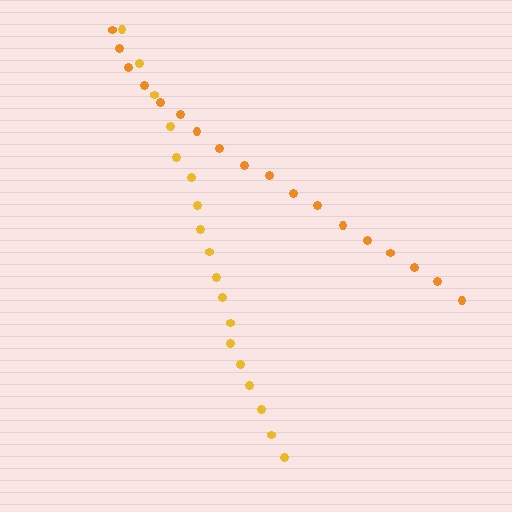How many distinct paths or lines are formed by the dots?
There are 2 distinct paths.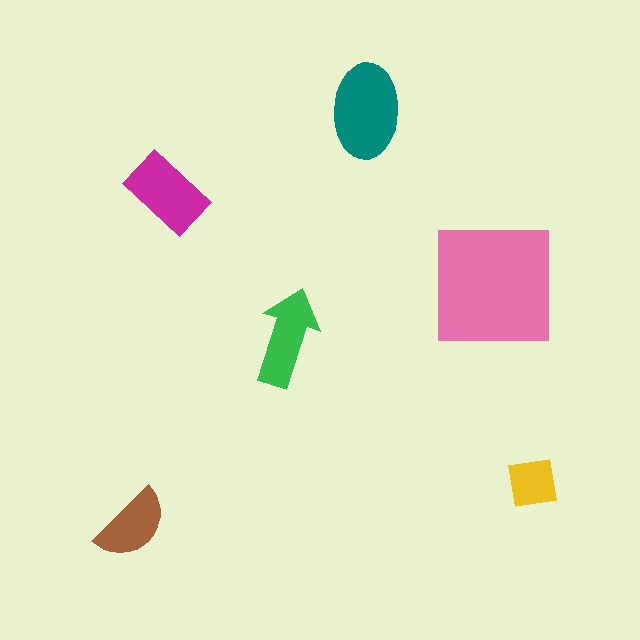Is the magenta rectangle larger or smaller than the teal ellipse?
Smaller.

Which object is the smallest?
The yellow square.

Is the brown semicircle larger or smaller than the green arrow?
Smaller.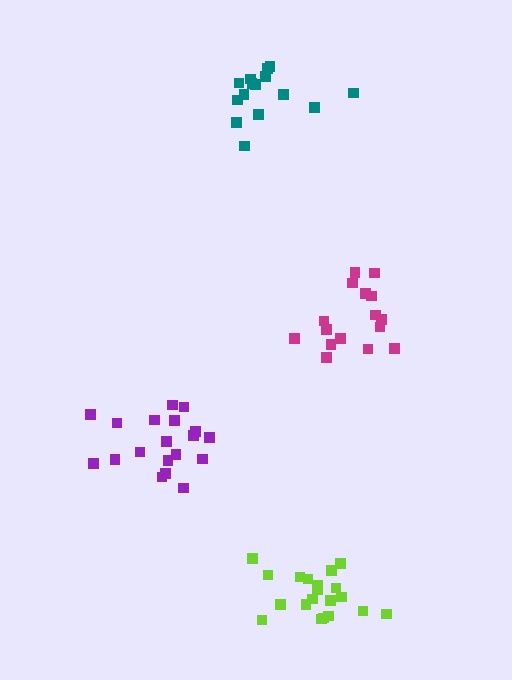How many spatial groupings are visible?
There are 4 spatial groupings.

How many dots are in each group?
Group 1: 16 dots, Group 2: 20 dots, Group 3: 19 dots, Group 4: 15 dots (70 total).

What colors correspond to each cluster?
The clusters are colored: magenta, lime, purple, teal.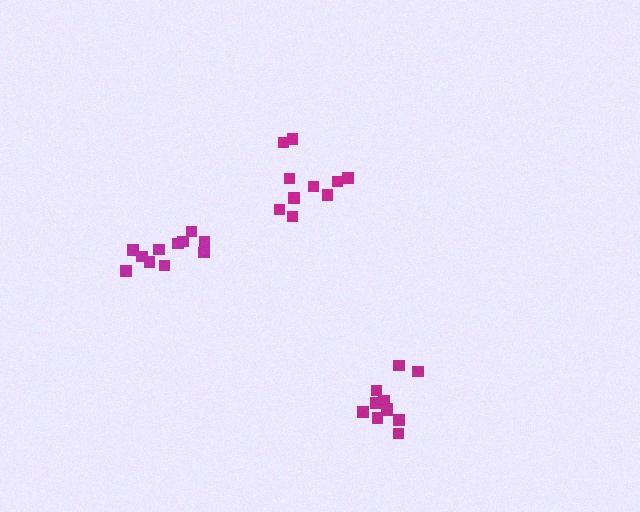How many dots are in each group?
Group 1: 10 dots, Group 2: 12 dots, Group 3: 11 dots (33 total).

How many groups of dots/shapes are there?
There are 3 groups.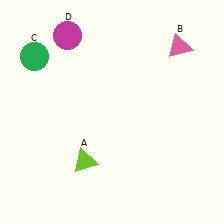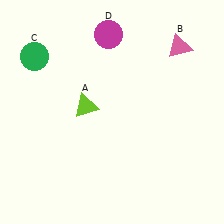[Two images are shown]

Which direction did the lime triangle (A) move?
The lime triangle (A) moved up.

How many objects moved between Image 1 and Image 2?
2 objects moved between the two images.